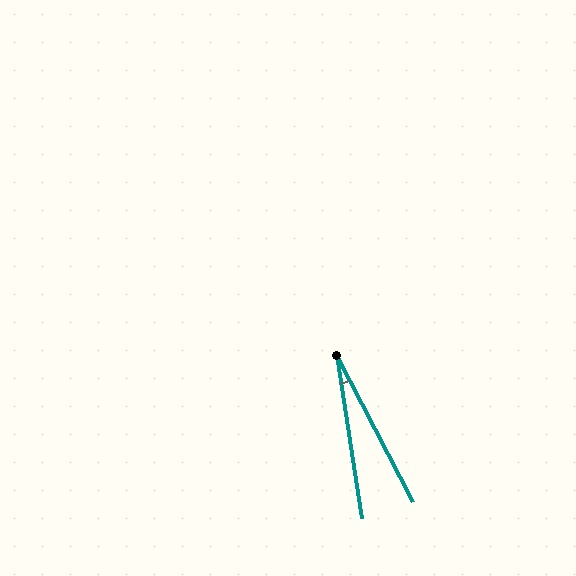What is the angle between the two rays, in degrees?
Approximately 19 degrees.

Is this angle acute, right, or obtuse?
It is acute.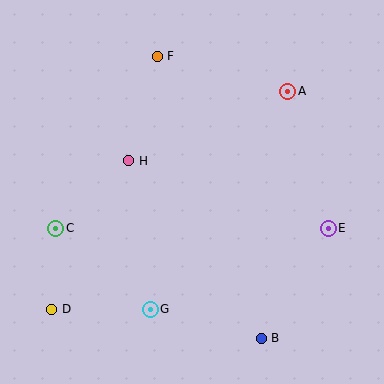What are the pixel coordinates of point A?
Point A is at (288, 91).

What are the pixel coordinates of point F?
Point F is at (157, 56).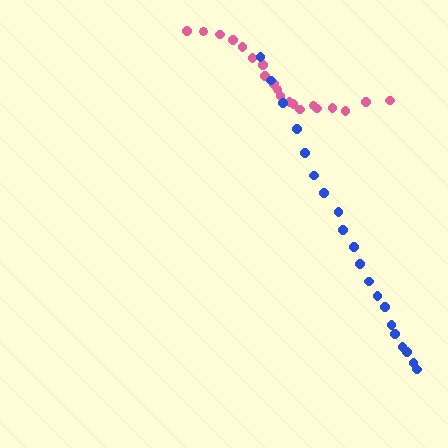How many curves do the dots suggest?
There are 2 distinct paths.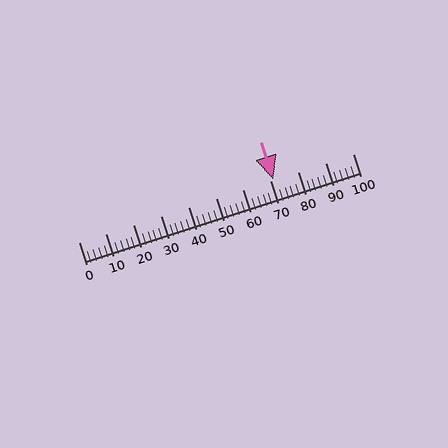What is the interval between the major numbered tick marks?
The major tick marks are spaced 10 units apart.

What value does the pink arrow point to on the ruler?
The pink arrow points to approximately 71.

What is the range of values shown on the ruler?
The ruler shows values from 0 to 100.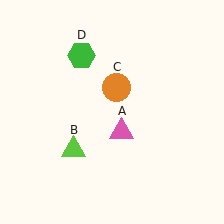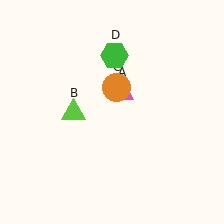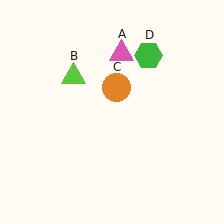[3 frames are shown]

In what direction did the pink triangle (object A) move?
The pink triangle (object A) moved up.